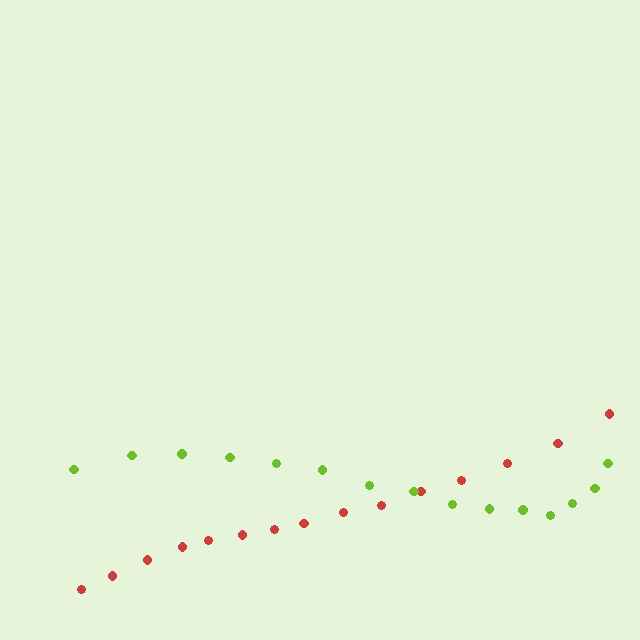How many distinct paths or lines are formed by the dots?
There are 2 distinct paths.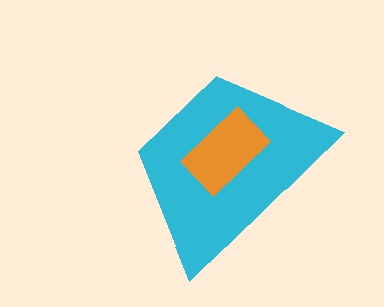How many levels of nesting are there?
2.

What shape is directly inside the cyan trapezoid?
The orange rectangle.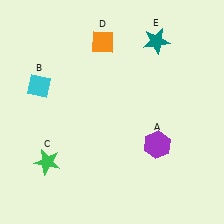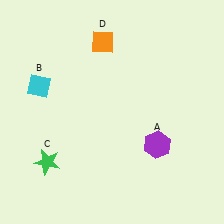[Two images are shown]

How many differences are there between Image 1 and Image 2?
There is 1 difference between the two images.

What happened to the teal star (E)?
The teal star (E) was removed in Image 2. It was in the top-right area of Image 1.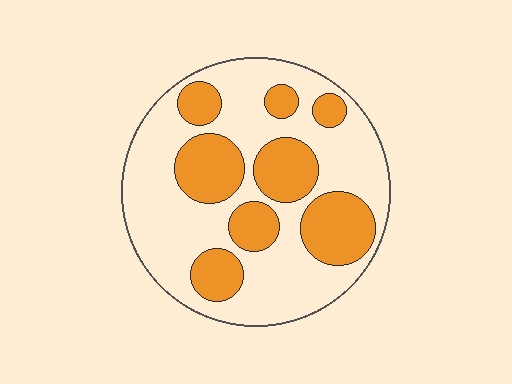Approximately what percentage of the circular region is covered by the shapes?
Approximately 35%.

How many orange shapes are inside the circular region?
8.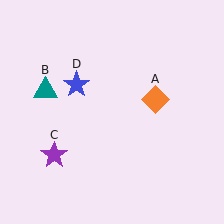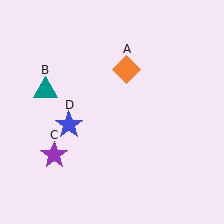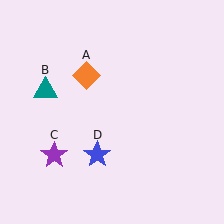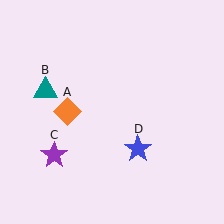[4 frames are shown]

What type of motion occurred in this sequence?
The orange diamond (object A), blue star (object D) rotated counterclockwise around the center of the scene.